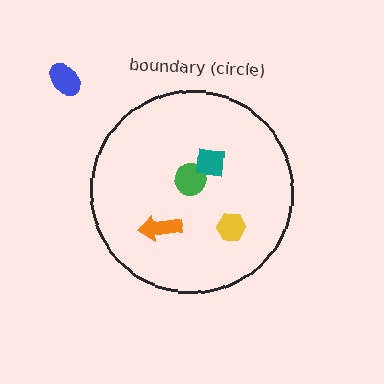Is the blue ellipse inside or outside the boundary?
Outside.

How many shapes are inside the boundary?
4 inside, 1 outside.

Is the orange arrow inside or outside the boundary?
Inside.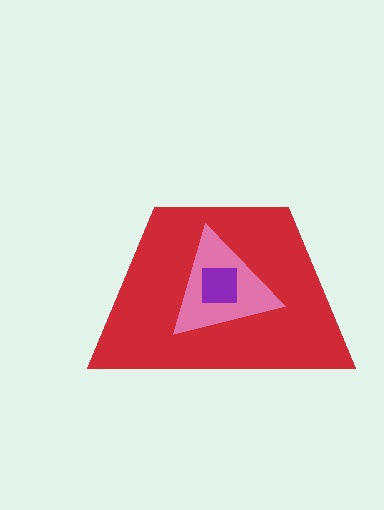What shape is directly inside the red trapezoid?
The pink triangle.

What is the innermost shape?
The purple square.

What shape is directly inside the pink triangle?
The purple square.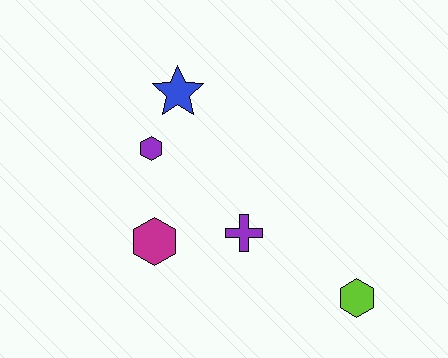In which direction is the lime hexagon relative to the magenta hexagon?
The lime hexagon is to the right of the magenta hexagon.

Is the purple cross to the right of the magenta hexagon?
Yes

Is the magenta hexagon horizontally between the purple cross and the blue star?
No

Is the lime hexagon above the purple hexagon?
No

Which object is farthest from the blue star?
The lime hexagon is farthest from the blue star.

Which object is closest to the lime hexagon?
The purple cross is closest to the lime hexagon.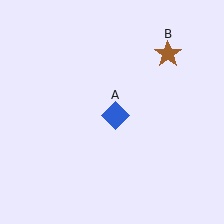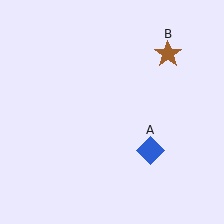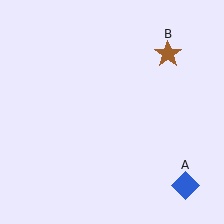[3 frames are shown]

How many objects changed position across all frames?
1 object changed position: blue diamond (object A).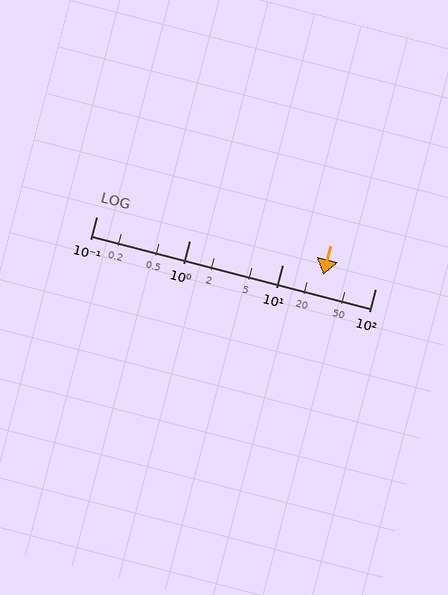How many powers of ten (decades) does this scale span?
The scale spans 3 decades, from 0.1 to 100.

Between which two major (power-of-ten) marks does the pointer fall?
The pointer is between 10 and 100.